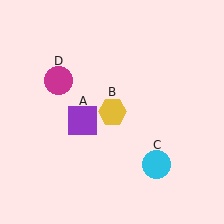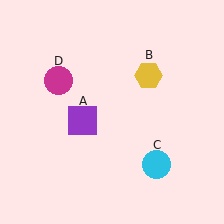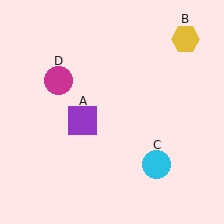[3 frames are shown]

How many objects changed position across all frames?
1 object changed position: yellow hexagon (object B).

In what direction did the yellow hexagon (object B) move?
The yellow hexagon (object B) moved up and to the right.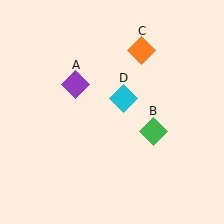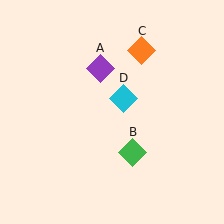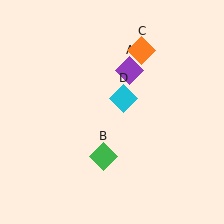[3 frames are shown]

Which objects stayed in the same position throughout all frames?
Orange diamond (object C) and cyan diamond (object D) remained stationary.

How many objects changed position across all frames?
2 objects changed position: purple diamond (object A), green diamond (object B).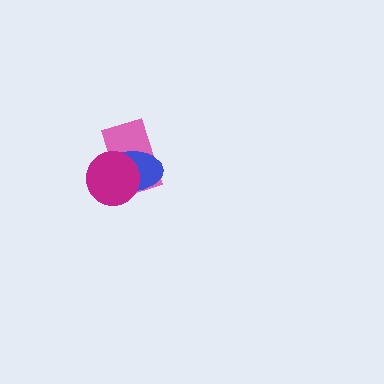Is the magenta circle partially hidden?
No, no other shape covers it.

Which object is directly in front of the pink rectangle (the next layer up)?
The blue ellipse is directly in front of the pink rectangle.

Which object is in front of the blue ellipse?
The magenta circle is in front of the blue ellipse.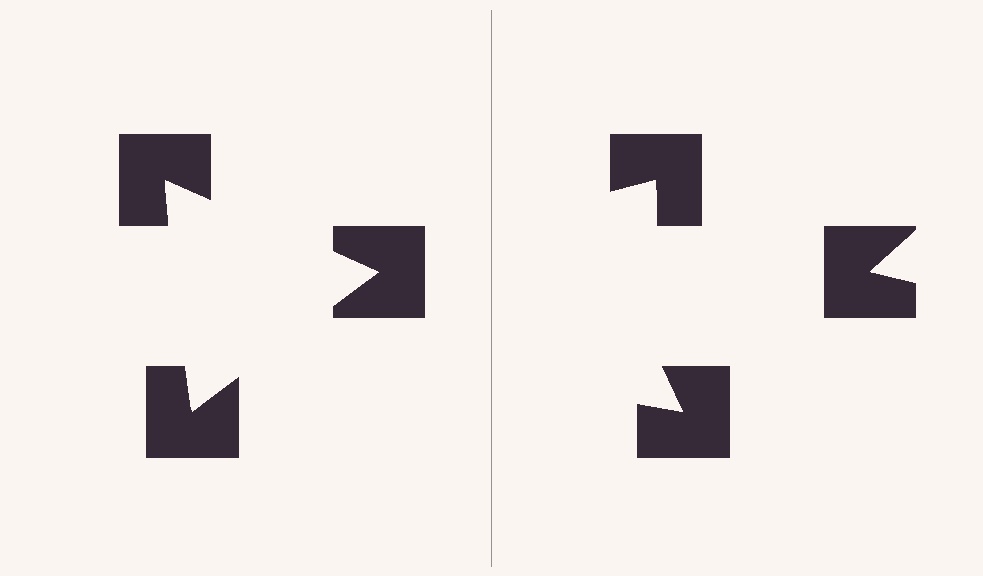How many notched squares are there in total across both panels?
6 — 3 on each side.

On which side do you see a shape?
An illusory triangle appears on the left side. On the right side the wedge cuts are rotated, so no coherent shape forms.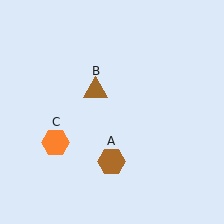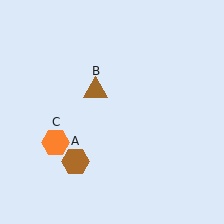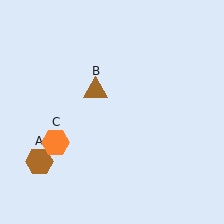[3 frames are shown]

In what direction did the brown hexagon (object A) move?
The brown hexagon (object A) moved left.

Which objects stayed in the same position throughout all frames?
Brown triangle (object B) and orange hexagon (object C) remained stationary.